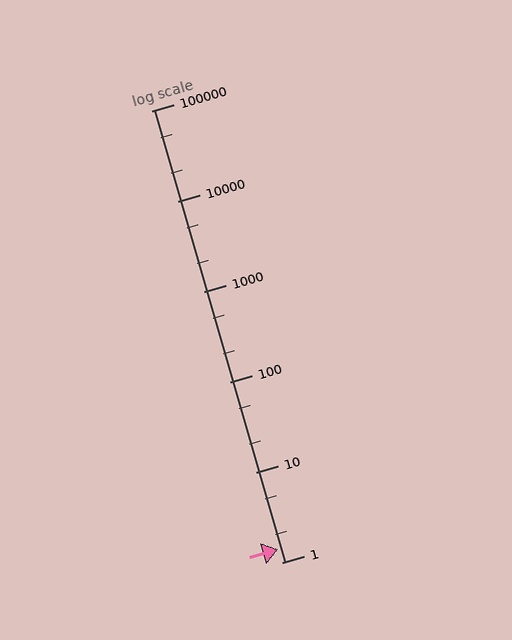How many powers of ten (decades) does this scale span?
The scale spans 5 decades, from 1 to 100000.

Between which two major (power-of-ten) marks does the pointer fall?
The pointer is between 1 and 10.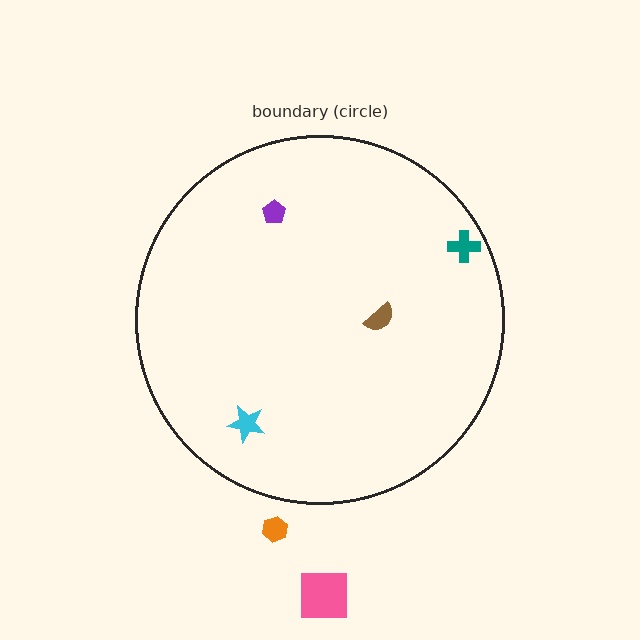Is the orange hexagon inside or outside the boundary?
Outside.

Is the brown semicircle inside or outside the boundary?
Inside.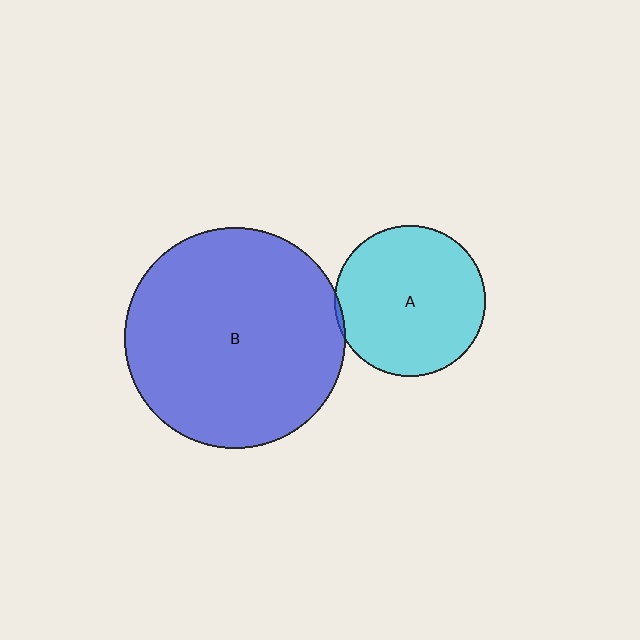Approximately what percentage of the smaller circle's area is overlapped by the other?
Approximately 5%.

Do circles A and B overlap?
Yes.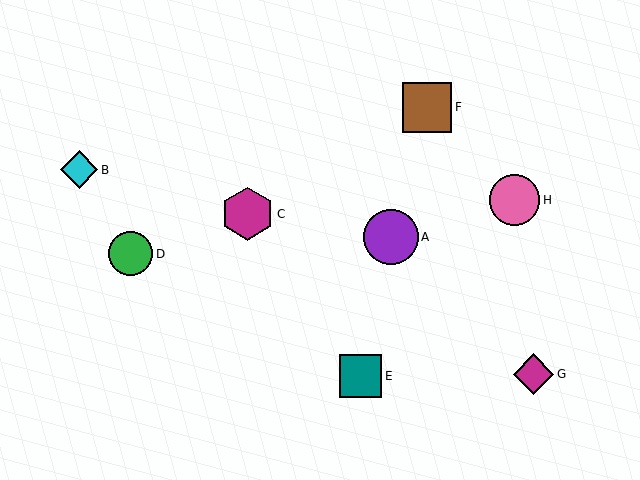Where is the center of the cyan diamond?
The center of the cyan diamond is at (79, 170).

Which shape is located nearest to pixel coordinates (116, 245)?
The green circle (labeled D) at (130, 254) is nearest to that location.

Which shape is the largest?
The purple circle (labeled A) is the largest.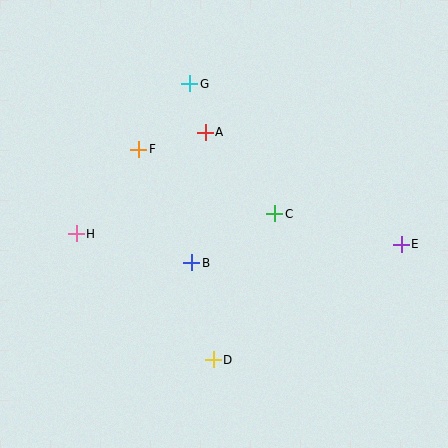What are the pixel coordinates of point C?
Point C is at (275, 214).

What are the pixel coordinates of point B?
Point B is at (192, 263).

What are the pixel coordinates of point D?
Point D is at (213, 360).